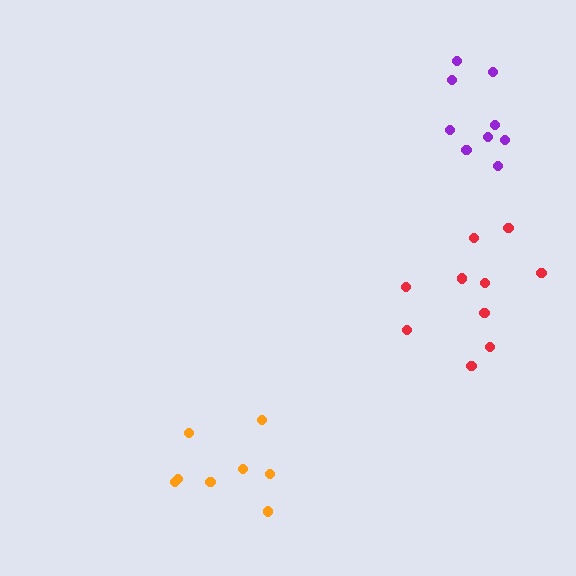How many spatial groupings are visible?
There are 3 spatial groupings.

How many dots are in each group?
Group 1: 8 dots, Group 2: 9 dots, Group 3: 10 dots (27 total).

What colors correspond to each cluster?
The clusters are colored: orange, purple, red.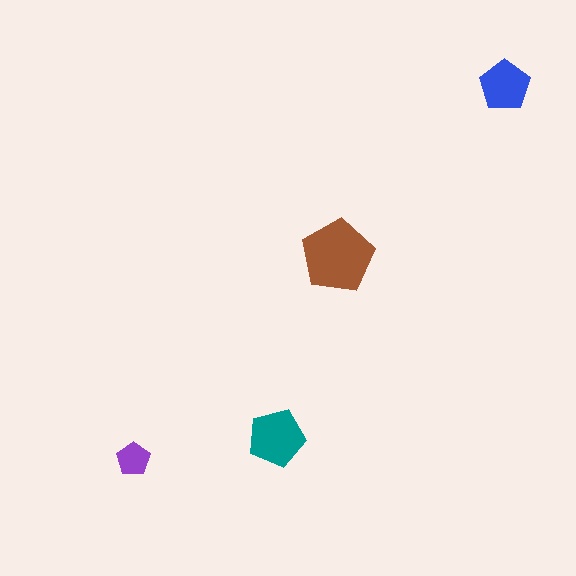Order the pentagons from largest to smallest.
the brown one, the teal one, the blue one, the purple one.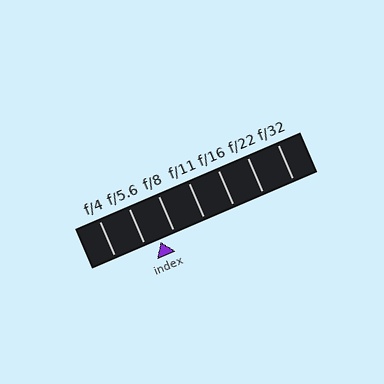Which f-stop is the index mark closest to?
The index mark is closest to f/8.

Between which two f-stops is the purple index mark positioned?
The index mark is between f/5.6 and f/8.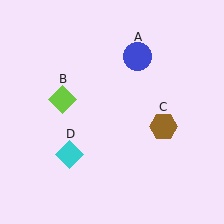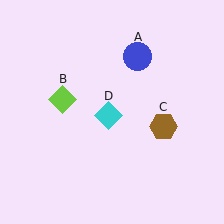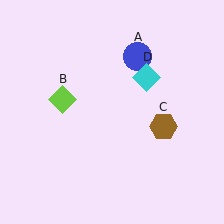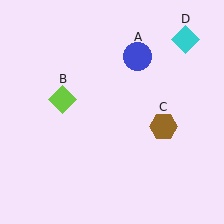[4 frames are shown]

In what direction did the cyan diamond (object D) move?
The cyan diamond (object D) moved up and to the right.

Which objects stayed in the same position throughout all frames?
Blue circle (object A) and lime diamond (object B) and brown hexagon (object C) remained stationary.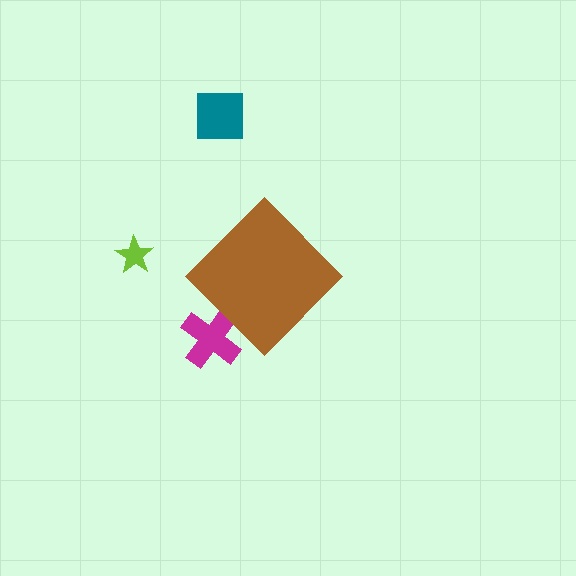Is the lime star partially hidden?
No, the lime star is fully visible.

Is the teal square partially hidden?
No, the teal square is fully visible.